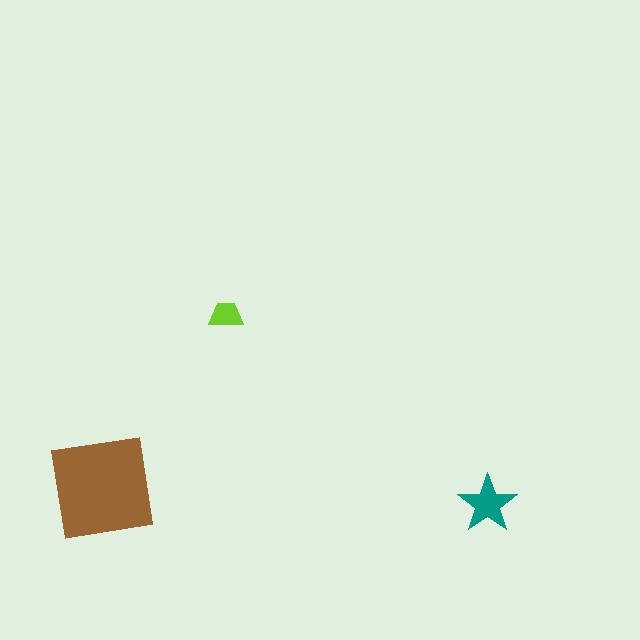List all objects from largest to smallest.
The brown square, the teal star, the lime trapezoid.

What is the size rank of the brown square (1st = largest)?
1st.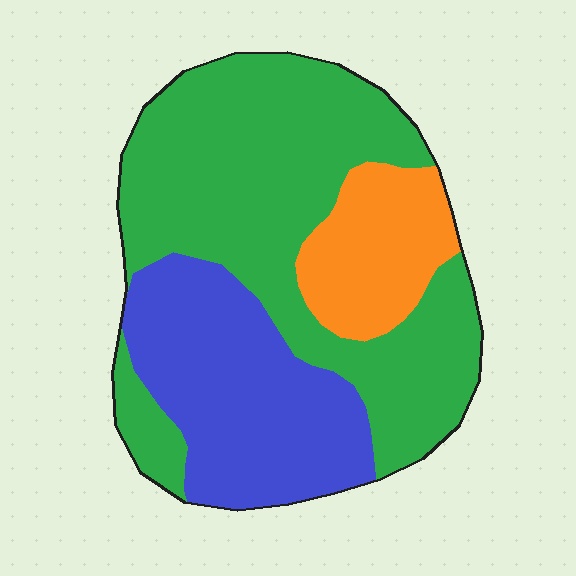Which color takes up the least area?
Orange, at roughly 15%.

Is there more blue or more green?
Green.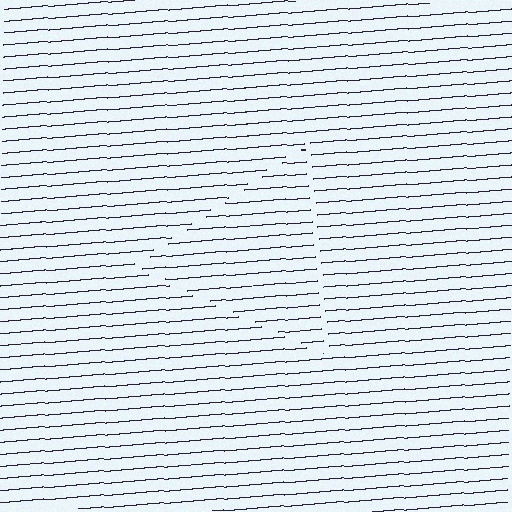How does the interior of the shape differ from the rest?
The interior of the shape contains the same grating, shifted by half a period — the contour is defined by the phase discontinuity where line-ends from the inner and outer gratings abut.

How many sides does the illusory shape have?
3 sides — the line-ends trace a triangle.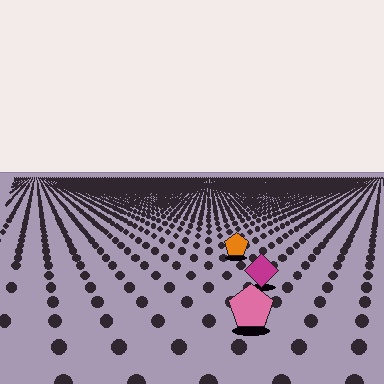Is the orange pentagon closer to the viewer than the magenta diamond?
No. The magenta diamond is closer — you can tell from the texture gradient: the ground texture is coarser near it.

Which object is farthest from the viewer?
The orange pentagon is farthest from the viewer. It appears smaller and the ground texture around it is denser.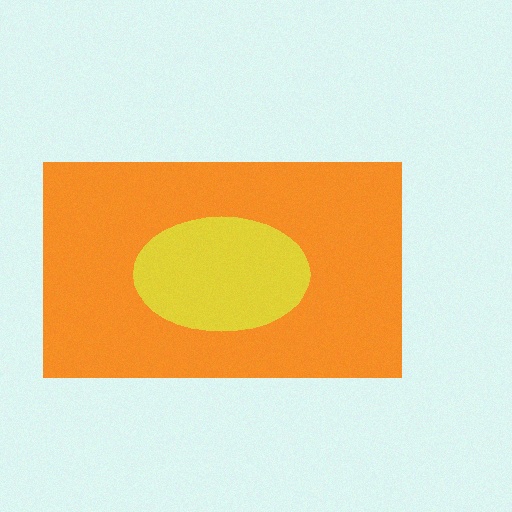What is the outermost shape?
The orange rectangle.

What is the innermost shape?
The yellow ellipse.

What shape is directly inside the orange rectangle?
The yellow ellipse.